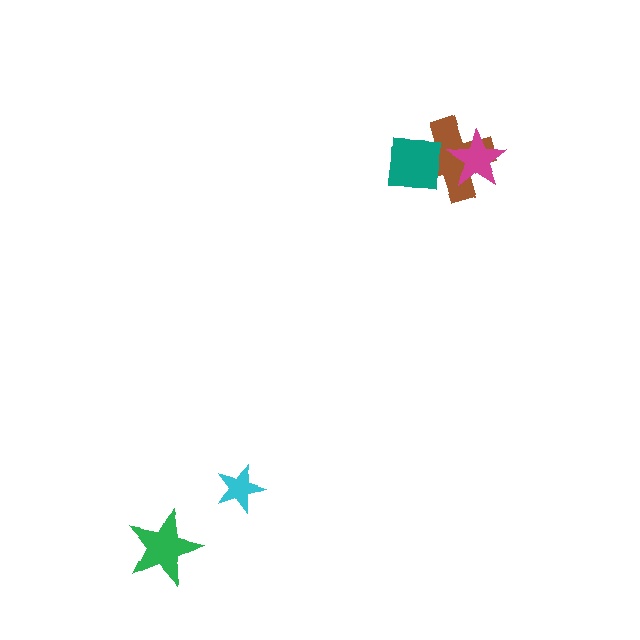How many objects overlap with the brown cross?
2 objects overlap with the brown cross.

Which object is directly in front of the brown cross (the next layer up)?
The teal square is directly in front of the brown cross.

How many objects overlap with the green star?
0 objects overlap with the green star.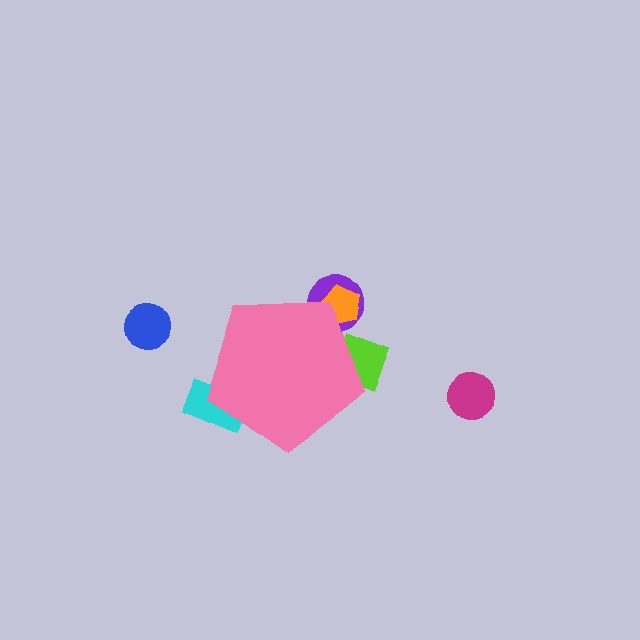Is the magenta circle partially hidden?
No, the magenta circle is fully visible.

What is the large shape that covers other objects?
A pink pentagon.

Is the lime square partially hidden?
Yes, the lime square is partially hidden behind the pink pentagon.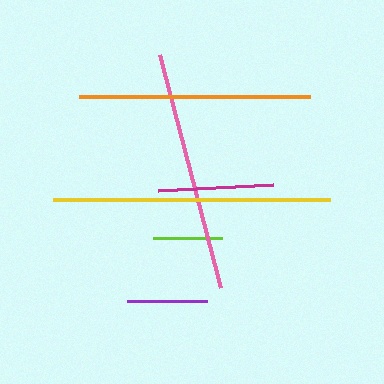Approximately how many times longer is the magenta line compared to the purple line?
The magenta line is approximately 1.4 times the length of the purple line.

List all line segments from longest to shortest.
From longest to shortest: yellow, pink, orange, magenta, purple, lime.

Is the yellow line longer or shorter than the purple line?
The yellow line is longer than the purple line.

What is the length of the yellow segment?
The yellow segment is approximately 277 pixels long.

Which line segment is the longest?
The yellow line is the longest at approximately 277 pixels.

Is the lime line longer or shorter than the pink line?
The pink line is longer than the lime line.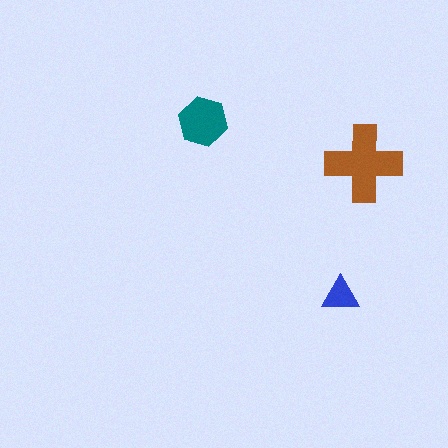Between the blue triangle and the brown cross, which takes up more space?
The brown cross.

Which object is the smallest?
The blue triangle.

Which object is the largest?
The brown cross.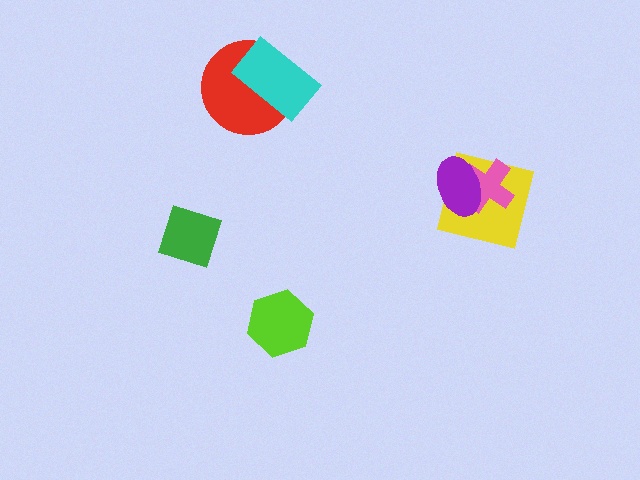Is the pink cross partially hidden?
Yes, it is partially covered by another shape.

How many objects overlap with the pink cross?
2 objects overlap with the pink cross.